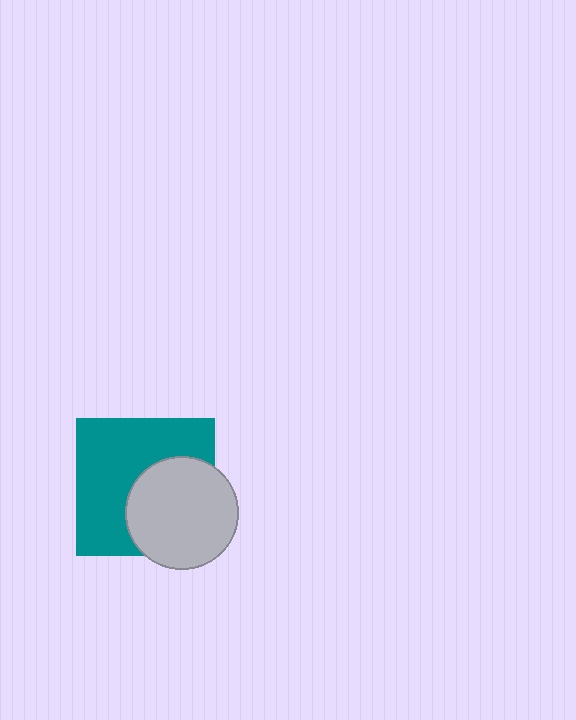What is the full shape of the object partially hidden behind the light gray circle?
The partially hidden object is a teal square.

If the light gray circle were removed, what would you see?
You would see the complete teal square.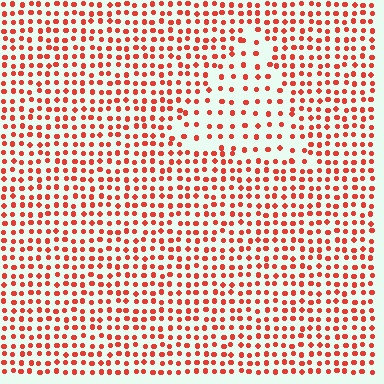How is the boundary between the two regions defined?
The boundary is defined by a change in element density (approximately 1.9x ratio). All elements are the same color, size, and shape.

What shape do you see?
I see a triangle.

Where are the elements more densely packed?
The elements are more densely packed outside the triangle boundary.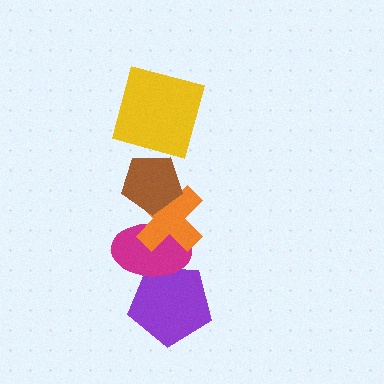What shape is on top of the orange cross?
The brown pentagon is on top of the orange cross.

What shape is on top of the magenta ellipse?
The orange cross is on top of the magenta ellipse.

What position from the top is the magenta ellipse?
The magenta ellipse is 4th from the top.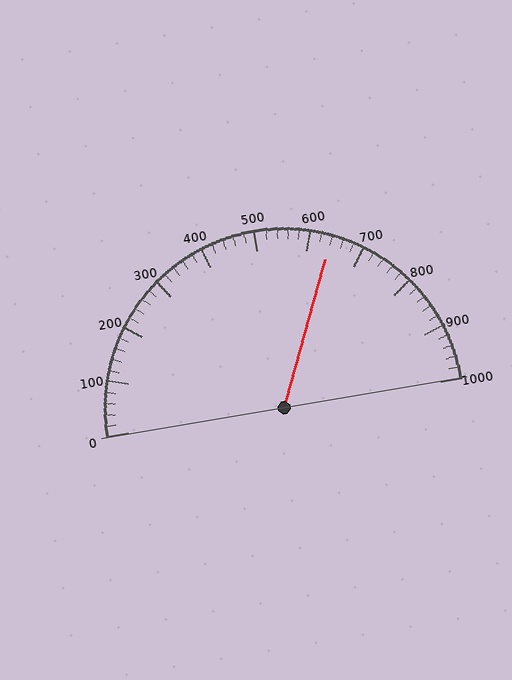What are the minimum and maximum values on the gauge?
The gauge ranges from 0 to 1000.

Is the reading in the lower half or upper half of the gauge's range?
The reading is in the upper half of the range (0 to 1000).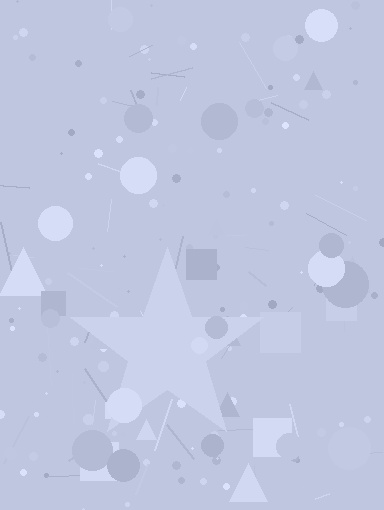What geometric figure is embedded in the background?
A star is embedded in the background.